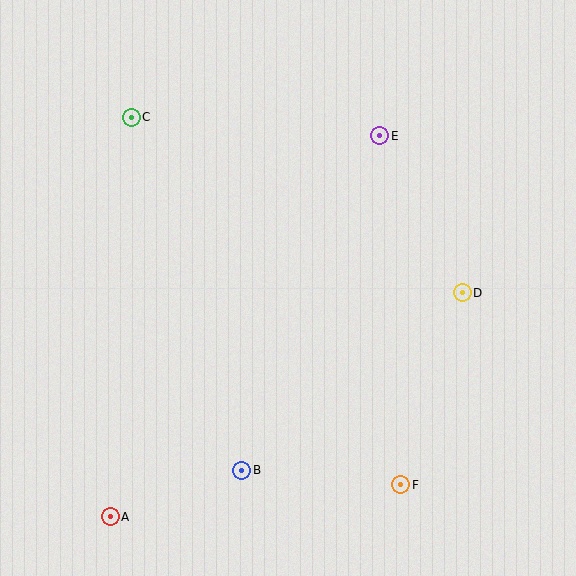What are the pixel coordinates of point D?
Point D is at (462, 293).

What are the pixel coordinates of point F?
Point F is at (401, 485).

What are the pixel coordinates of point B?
Point B is at (242, 470).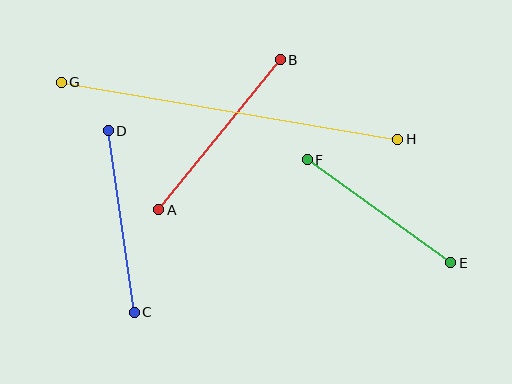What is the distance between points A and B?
The distance is approximately 193 pixels.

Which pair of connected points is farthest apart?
Points G and H are farthest apart.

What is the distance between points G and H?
The distance is approximately 341 pixels.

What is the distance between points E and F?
The distance is approximately 177 pixels.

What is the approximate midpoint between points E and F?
The midpoint is at approximately (379, 211) pixels.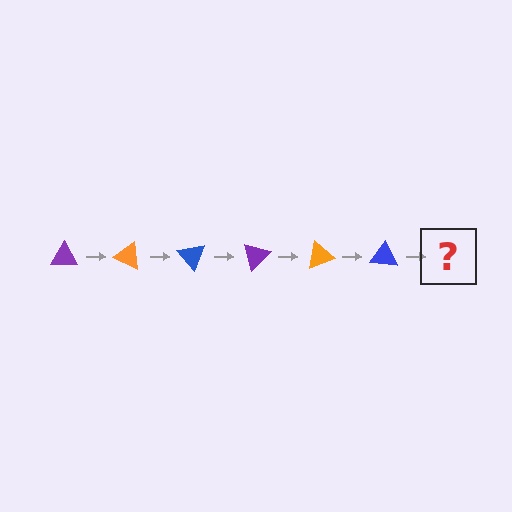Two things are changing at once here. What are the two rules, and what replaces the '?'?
The two rules are that it rotates 25 degrees each step and the color cycles through purple, orange, and blue. The '?' should be a purple triangle, rotated 150 degrees from the start.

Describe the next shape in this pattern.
It should be a purple triangle, rotated 150 degrees from the start.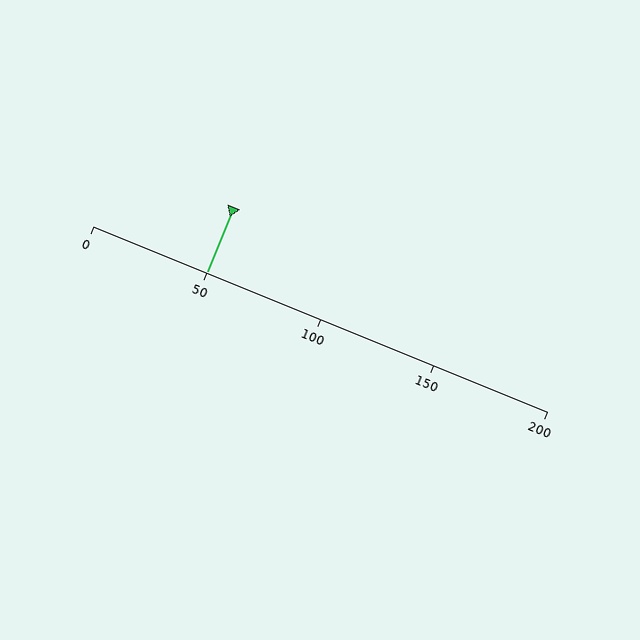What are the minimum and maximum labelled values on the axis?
The axis runs from 0 to 200.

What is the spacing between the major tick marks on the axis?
The major ticks are spaced 50 apart.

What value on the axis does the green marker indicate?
The marker indicates approximately 50.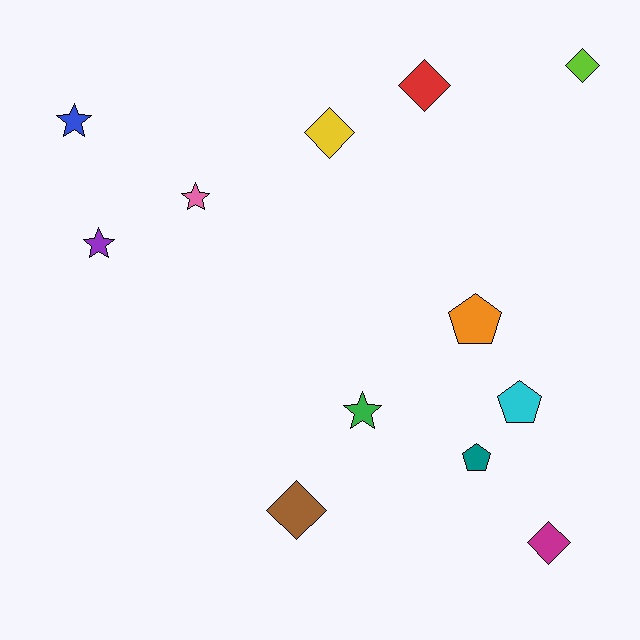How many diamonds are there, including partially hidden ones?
There are 5 diamonds.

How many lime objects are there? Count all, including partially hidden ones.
There is 1 lime object.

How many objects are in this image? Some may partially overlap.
There are 12 objects.